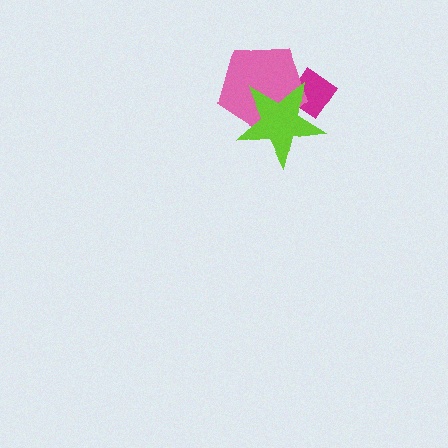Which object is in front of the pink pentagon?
The lime star is in front of the pink pentagon.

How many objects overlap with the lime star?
2 objects overlap with the lime star.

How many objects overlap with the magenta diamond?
2 objects overlap with the magenta diamond.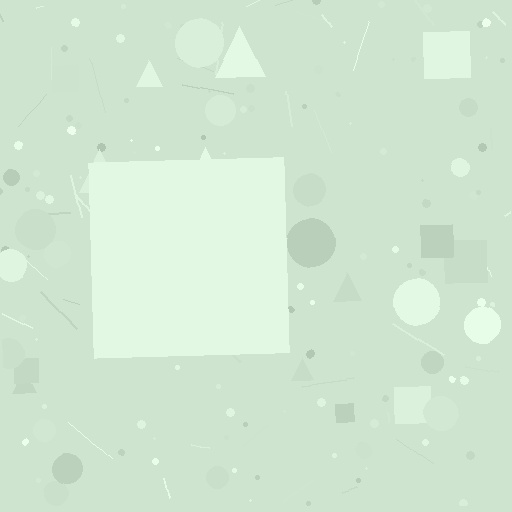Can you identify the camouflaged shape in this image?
The camouflaged shape is a square.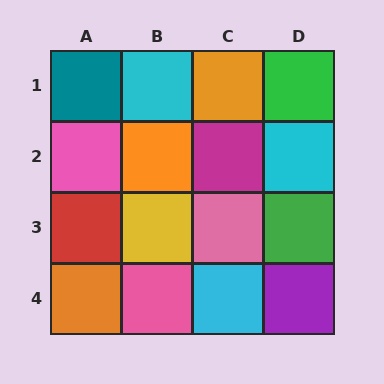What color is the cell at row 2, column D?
Cyan.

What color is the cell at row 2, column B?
Orange.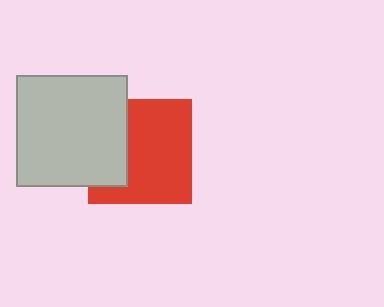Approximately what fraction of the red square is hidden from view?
Roughly 33% of the red square is hidden behind the light gray square.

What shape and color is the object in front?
The object in front is a light gray square.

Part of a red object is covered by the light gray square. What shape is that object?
It is a square.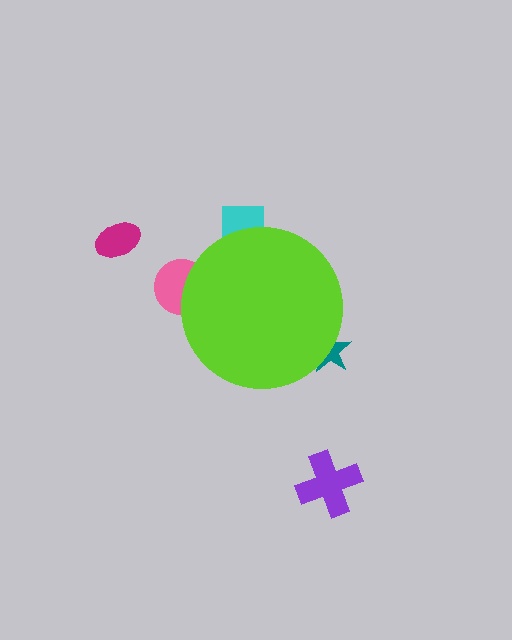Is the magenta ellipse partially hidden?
No, the magenta ellipse is fully visible.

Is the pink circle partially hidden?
Yes, the pink circle is partially hidden behind the lime circle.